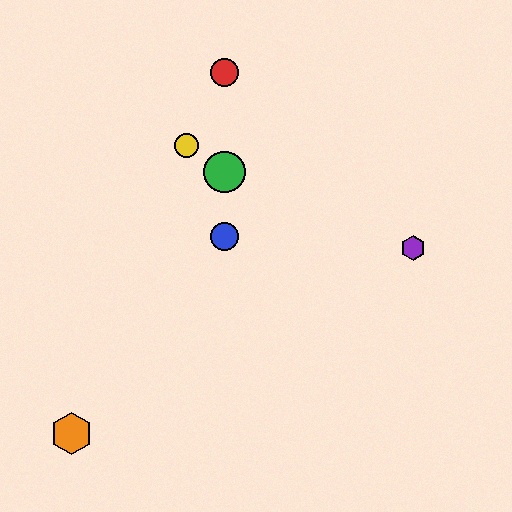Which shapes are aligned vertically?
The red circle, the blue circle, the green circle are aligned vertically.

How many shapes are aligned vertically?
3 shapes (the red circle, the blue circle, the green circle) are aligned vertically.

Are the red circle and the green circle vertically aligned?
Yes, both are at x≈225.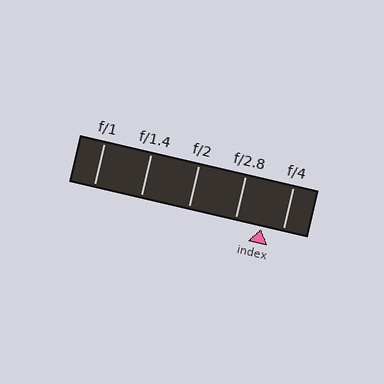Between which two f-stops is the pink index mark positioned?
The index mark is between f/2.8 and f/4.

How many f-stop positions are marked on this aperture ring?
There are 5 f-stop positions marked.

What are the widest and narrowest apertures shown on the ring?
The widest aperture shown is f/1 and the narrowest is f/4.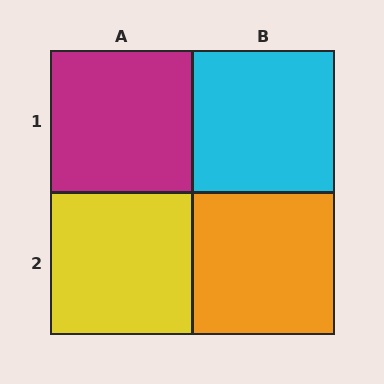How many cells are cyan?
1 cell is cyan.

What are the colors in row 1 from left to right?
Magenta, cyan.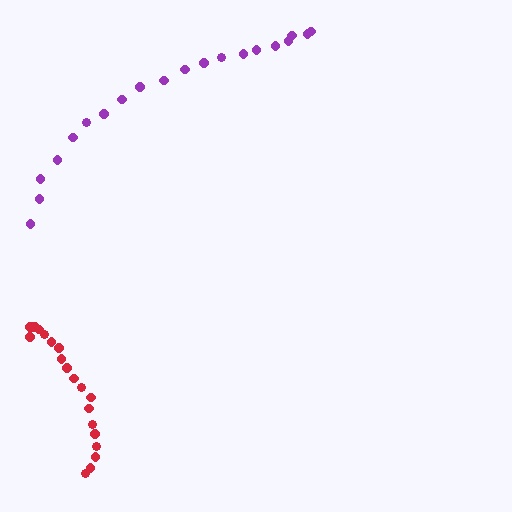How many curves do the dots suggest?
There are 2 distinct paths.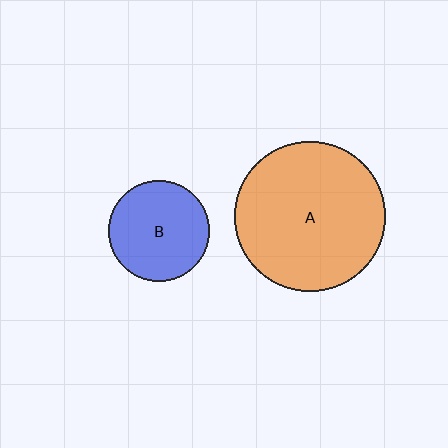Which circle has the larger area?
Circle A (orange).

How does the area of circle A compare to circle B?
Approximately 2.2 times.